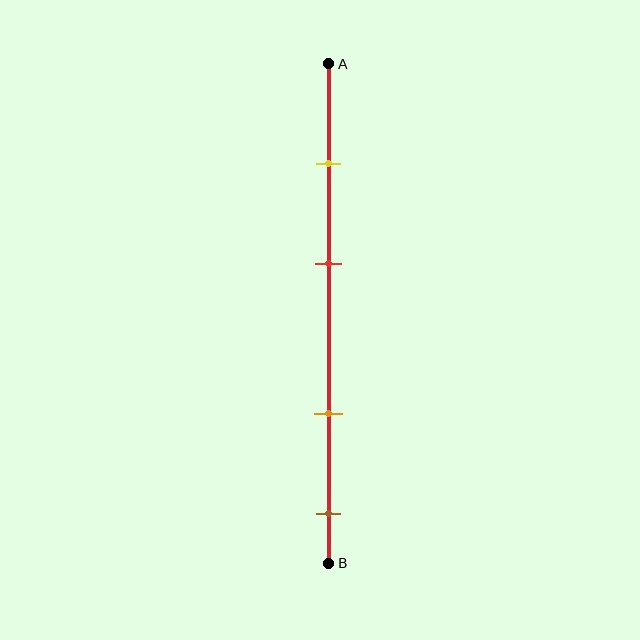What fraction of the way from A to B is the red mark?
The red mark is approximately 40% (0.4) of the way from A to B.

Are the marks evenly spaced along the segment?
No, the marks are not evenly spaced.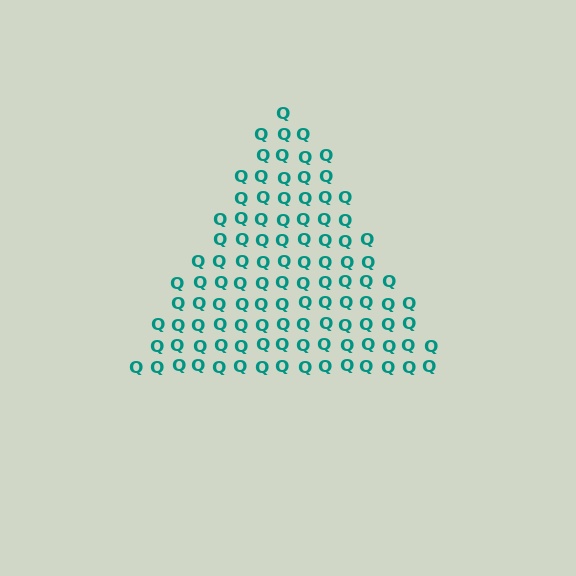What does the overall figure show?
The overall figure shows a triangle.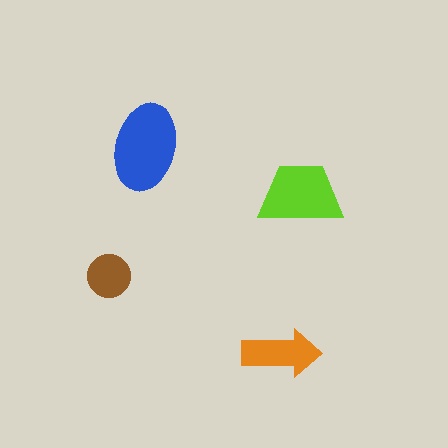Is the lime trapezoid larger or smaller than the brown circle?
Larger.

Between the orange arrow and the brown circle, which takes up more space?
The orange arrow.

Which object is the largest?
The blue ellipse.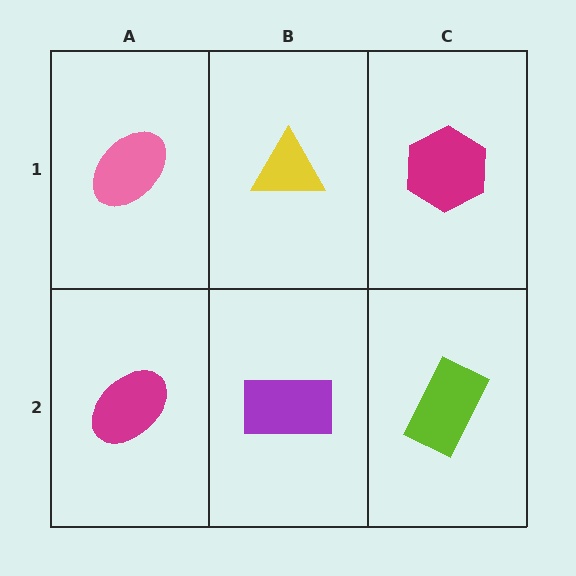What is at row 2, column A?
A magenta ellipse.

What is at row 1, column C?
A magenta hexagon.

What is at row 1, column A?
A pink ellipse.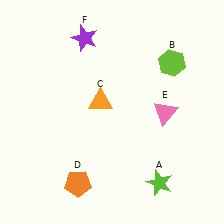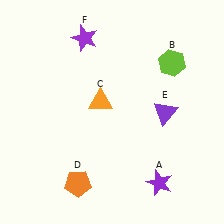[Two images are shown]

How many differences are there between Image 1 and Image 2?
There are 2 differences between the two images.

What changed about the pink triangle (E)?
In Image 1, E is pink. In Image 2, it changed to purple.